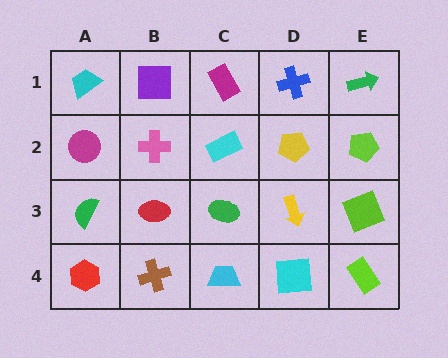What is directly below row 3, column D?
A cyan square.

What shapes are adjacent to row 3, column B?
A pink cross (row 2, column B), a brown cross (row 4, column B), a green semicircle (row 3, column A), a green ellipse (row 3, column C).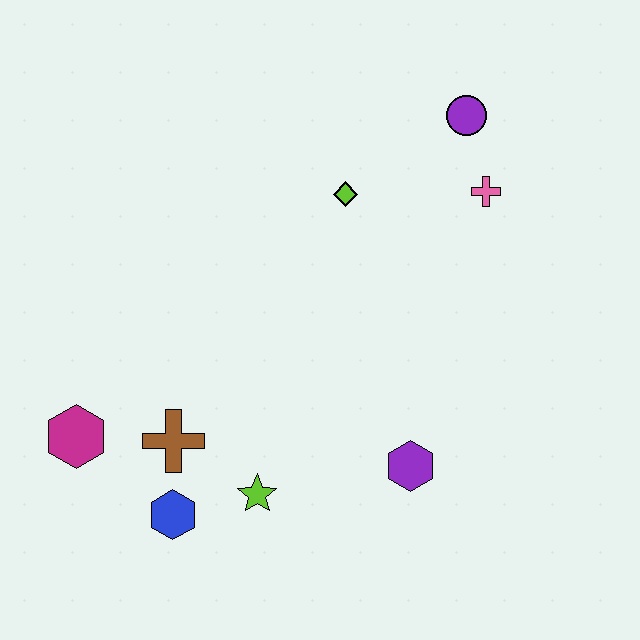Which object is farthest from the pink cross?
The magenta hexagon is farthest from the pink cross.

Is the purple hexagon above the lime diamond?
No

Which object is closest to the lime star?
The blue hexagon is closest to the lime star.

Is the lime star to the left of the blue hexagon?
No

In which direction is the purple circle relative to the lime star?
The purple circle is above the lime star.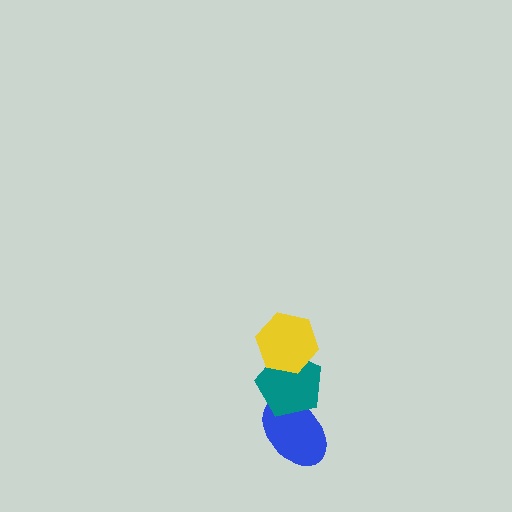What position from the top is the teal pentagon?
The teal pentagon is 2nd from the top.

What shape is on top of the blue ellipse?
The teal pentagon is on top of the blue ellipse.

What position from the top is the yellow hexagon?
The yellow hexagon is 1st from the top.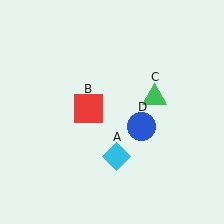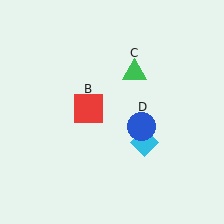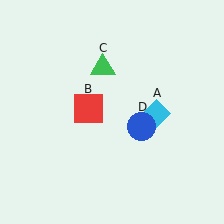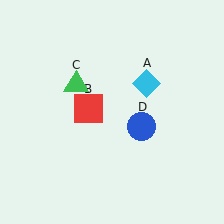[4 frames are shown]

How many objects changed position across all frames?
2 objects changed position: cyan diamond (object A), green triangle (object C).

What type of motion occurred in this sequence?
The cyan diamond (object A), green triangle (object C) rotated counterclockwise around the center of the scene.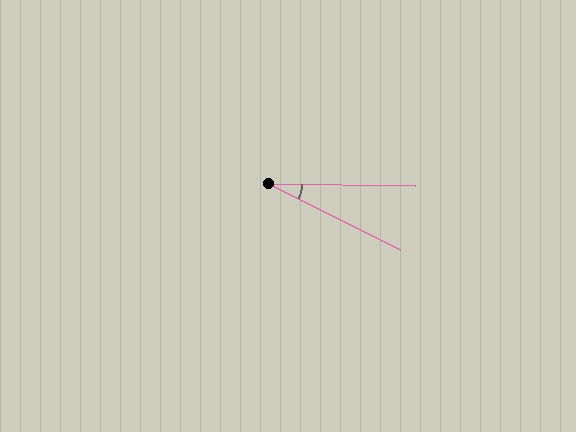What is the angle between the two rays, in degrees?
Approximately 26 degrees.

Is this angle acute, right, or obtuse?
It is acute.